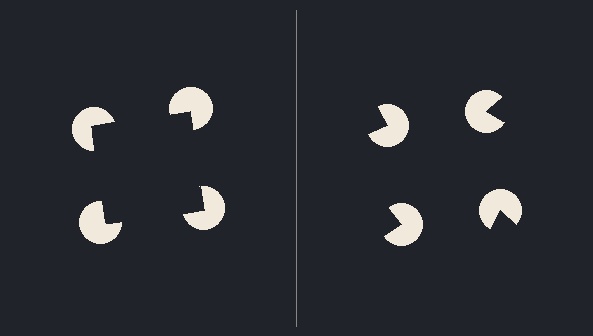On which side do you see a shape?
An illusory square appears on the left side. On the right side the wedge cuts are rotated, so no coherent shape forms.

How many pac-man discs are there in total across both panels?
8 — 4 on each side.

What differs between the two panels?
The pac-man discs are positioned identically on both sides; only the wedge orientations differ. On the left they align to a square; on the right they are misaligned.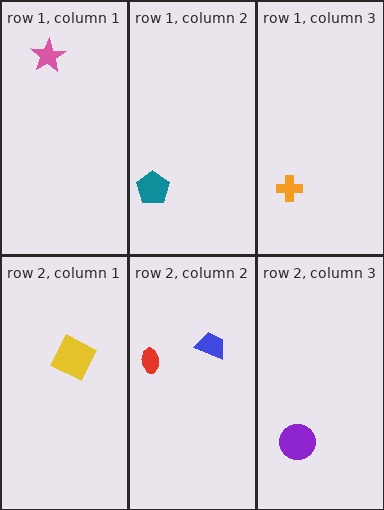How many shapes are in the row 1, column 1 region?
1.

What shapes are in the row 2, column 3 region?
The purple circle.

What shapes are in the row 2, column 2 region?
The blue trapezoid, the red ellipse.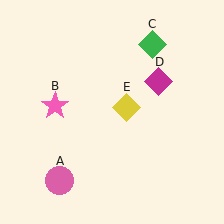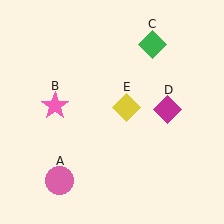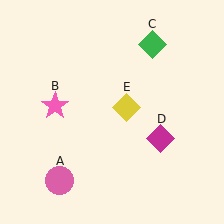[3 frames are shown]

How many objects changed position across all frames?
1 object changed position: magenta diamond (object D).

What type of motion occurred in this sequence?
The magenta diamond (object D) rotated clockwise around the center of the scene.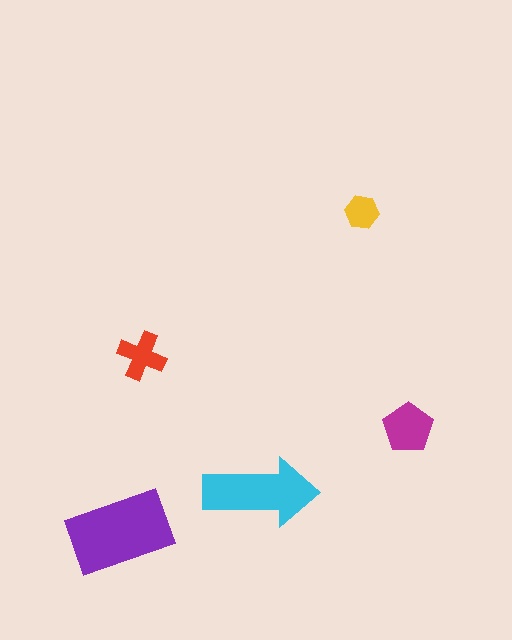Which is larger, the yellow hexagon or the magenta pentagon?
The magenta pentagon.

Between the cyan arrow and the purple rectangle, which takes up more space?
The purple rectangle.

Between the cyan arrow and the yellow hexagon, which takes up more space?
The cyan arrow.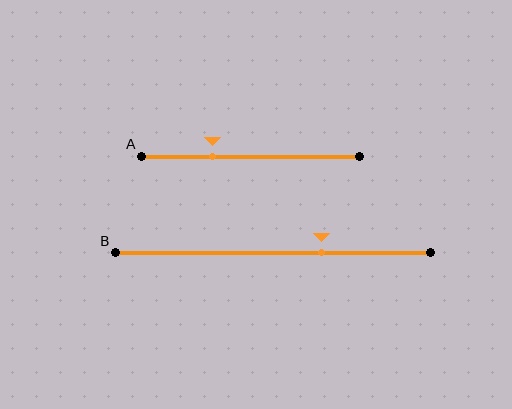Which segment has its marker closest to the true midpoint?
Segment B has its marker closest to the true midpoint.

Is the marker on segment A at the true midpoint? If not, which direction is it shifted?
No, the marker on segment A is shifted to the left by about 17% of the segment length.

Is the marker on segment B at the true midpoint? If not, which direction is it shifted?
No, the marker on segment B is shifted to the right by about 16% of the segment length.